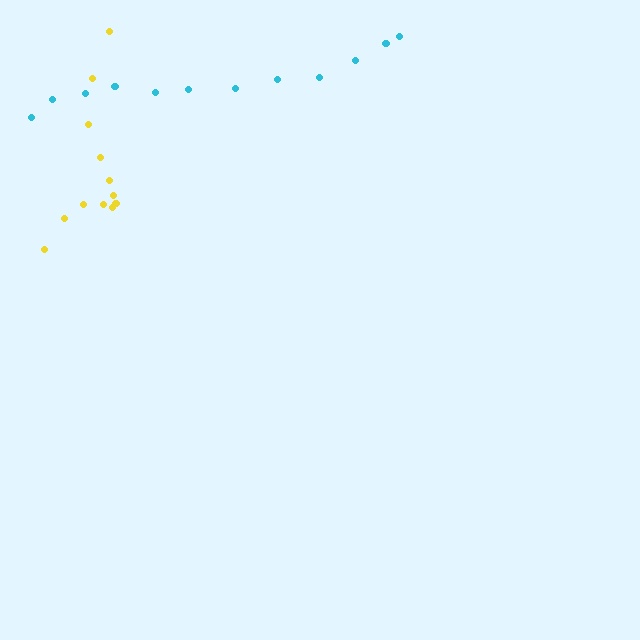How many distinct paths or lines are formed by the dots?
There are 2 distinct paths.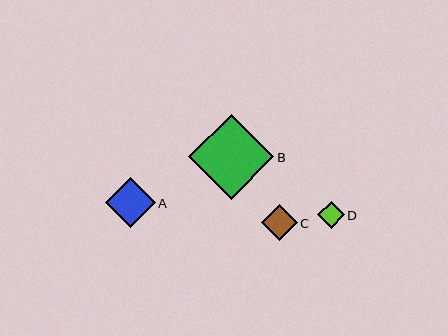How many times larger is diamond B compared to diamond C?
Diamond B is approximately 2.4 times the size of diamond C.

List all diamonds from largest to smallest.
From largest to smallest: B, A, C, D.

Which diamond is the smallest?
Diamond D is the smallest with a size of approximately 27 pixels.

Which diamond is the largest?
Diamond B is the largest with a size of approximately 85 pixels.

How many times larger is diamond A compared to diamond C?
Diamond A is approximately 1.4 times the size of diamond C.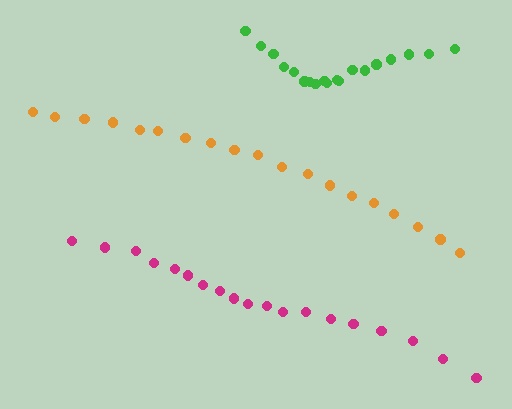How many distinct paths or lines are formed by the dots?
There are 3 distinct paths.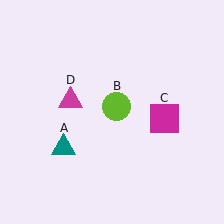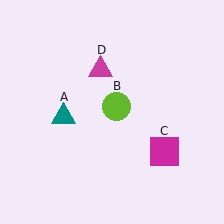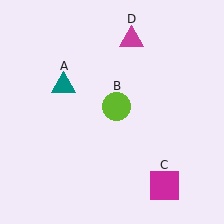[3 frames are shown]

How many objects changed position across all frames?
3 objects changed position: teal triangle (object A), magenta square (object C), magenta triangle (object D).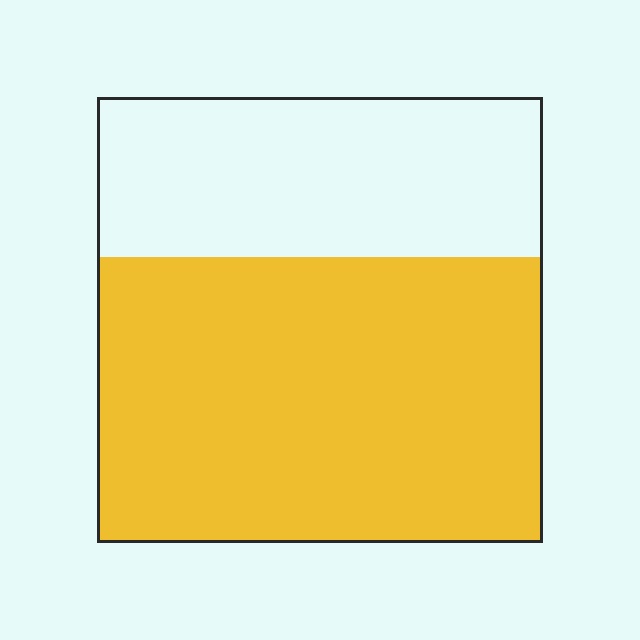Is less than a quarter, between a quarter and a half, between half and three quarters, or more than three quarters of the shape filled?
Between half and three quarters.